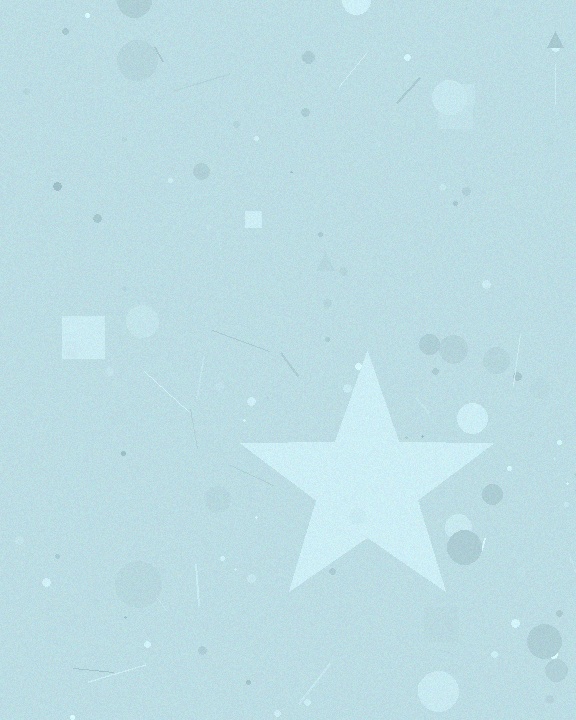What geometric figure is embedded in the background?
A star is embedded in the background.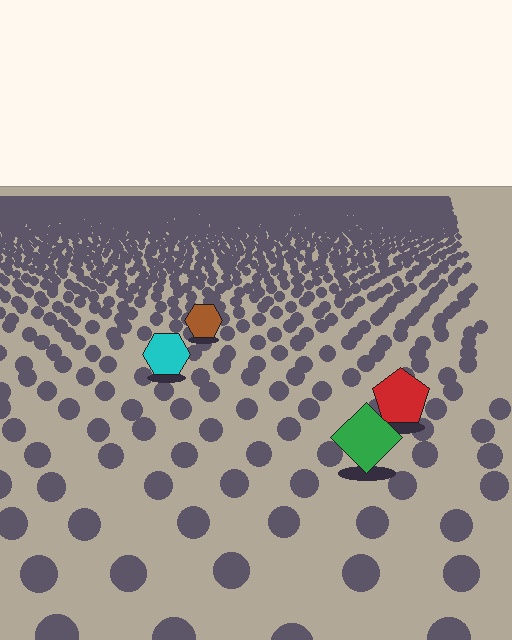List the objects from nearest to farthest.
From nearest to farthest: the green diamond, the red pentagon, the cyan hexagon, the brown hexagon.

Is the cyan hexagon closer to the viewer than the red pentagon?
No. The red pentagon is closer — you can tell from the texture gradient: the ground texture is coarser near it.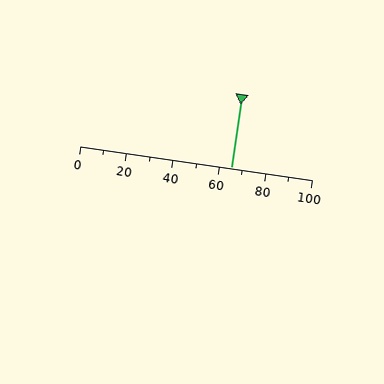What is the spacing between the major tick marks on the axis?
The major ticks are spaced 20 apart.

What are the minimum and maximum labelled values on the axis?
The axis runs from 0 to 100.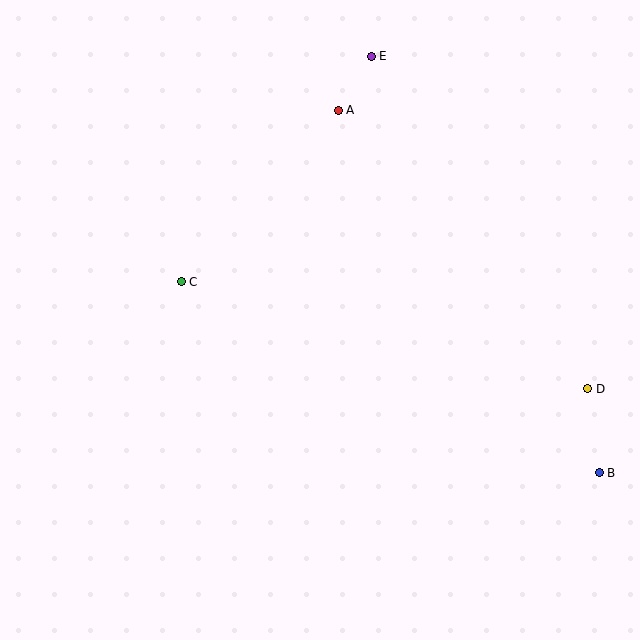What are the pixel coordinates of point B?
Point B is at (599, 473).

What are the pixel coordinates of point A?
Point A is at (338, 110).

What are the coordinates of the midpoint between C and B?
The midpoint between C and B is at (390, 377).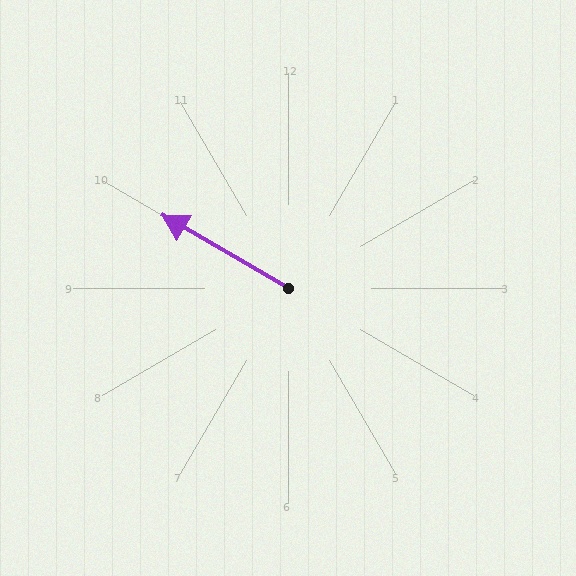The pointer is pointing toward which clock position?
Roughly 10 o'clock.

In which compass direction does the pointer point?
Northwest.